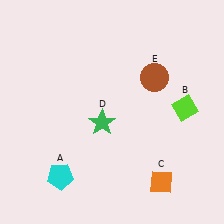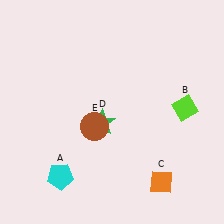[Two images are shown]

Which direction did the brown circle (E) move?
The brown circle (E) moved left.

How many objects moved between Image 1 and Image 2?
1 object moved between the two images.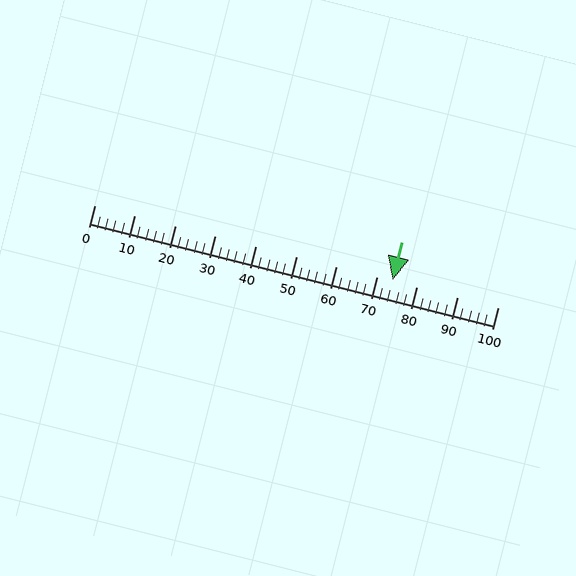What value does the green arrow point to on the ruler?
The green arrow points to approximately 74.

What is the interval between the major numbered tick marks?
The major tick marks are spaced 10 units apart.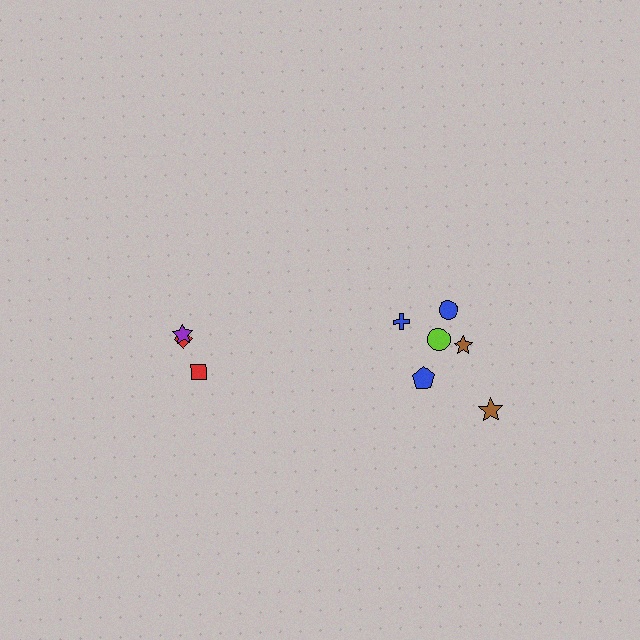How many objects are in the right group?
There are 6 objects.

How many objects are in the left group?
There are 3 objects.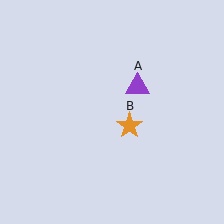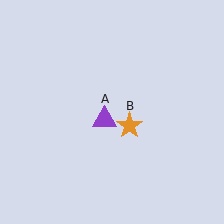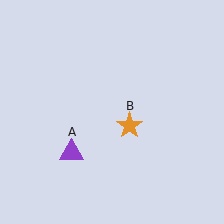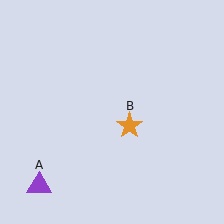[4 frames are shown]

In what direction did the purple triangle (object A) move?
The purple triangle (object A) moved down and to the left.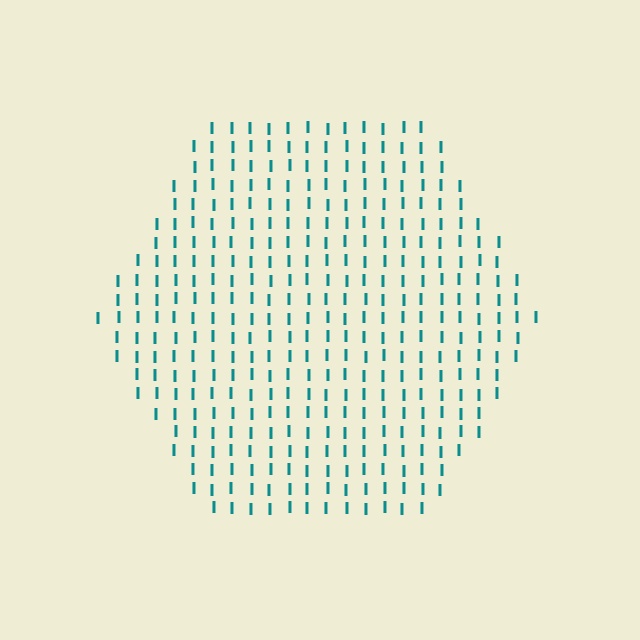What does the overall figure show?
The overall figure shows a hexagon.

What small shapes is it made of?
It is made of small letter I's.